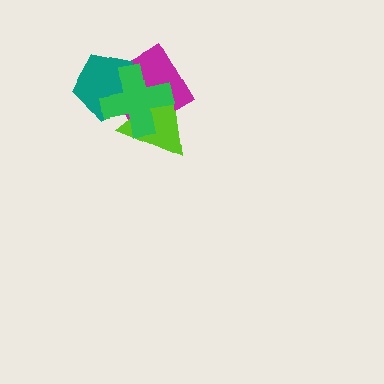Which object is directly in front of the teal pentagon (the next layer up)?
The lime triangle is directly in front of the teal pentagon.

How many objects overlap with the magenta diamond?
3 objects overlap with the magenta diamond.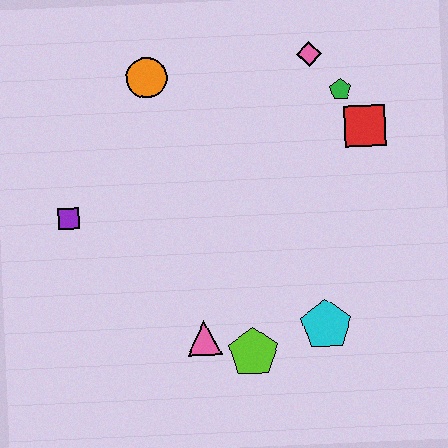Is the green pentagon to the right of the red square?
No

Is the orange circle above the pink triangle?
Yes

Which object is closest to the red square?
The green pentagon is closest to the red square.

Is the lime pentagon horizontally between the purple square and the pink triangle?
No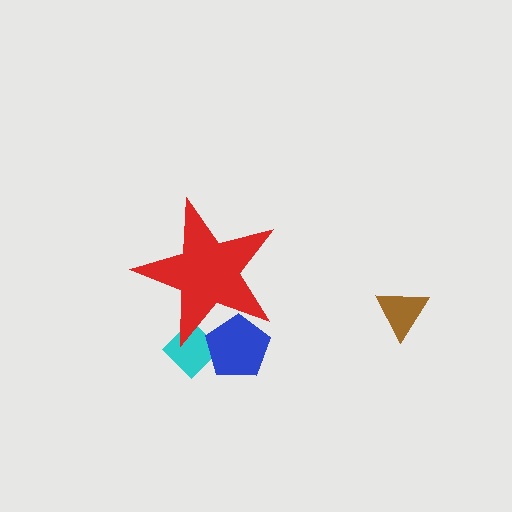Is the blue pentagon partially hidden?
Yes, the blue pentagon is partially hidden behind the red star.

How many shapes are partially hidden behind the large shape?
2 shapes are partially hidden.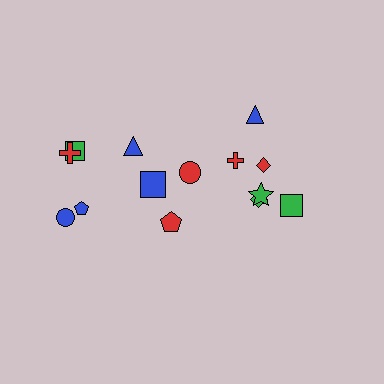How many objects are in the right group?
There are 8 objects.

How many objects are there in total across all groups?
There are 14 objects.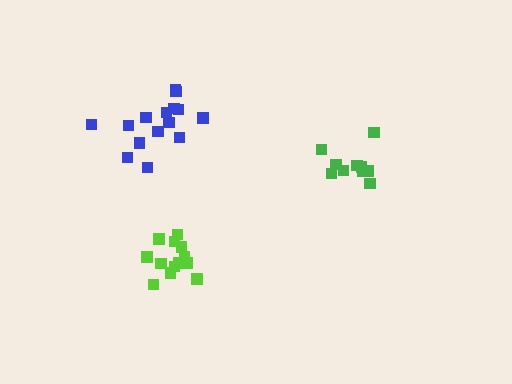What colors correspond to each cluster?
The clusters are colored: green, lime, blue.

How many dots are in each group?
Group 1: 10 dots, Group 2: 13 dots, Group 3: 15 dots (38 total).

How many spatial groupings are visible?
There are 3 spatial groupings.